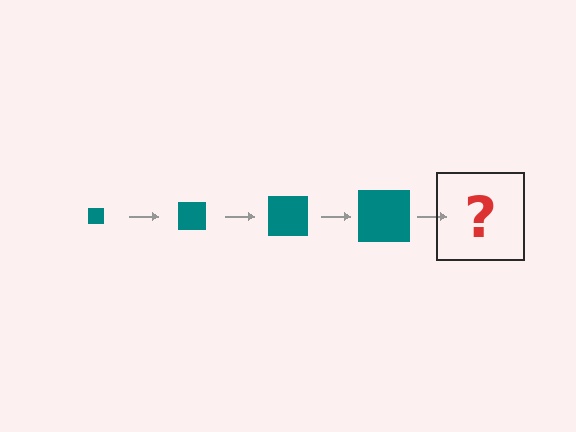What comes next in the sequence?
The next element should be a teal square, larger than the previous one.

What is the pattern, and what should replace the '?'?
The pattern is that the square gets progressively larger each step. The '?' should be a teal square, larger than the previous one.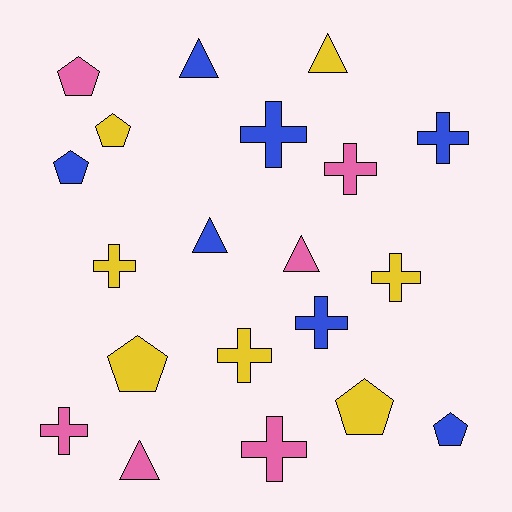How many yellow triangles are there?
There is 1 yellow triangle.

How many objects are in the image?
There are 20 objects.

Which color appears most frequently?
Yellow, with 7 objects.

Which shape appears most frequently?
Cross, with 9 objects.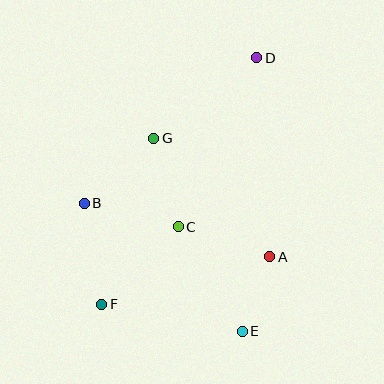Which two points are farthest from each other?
Points D and F are farthest from each other.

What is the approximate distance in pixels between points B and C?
The distance between B and C is approximately 97 pixels.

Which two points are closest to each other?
Points A and E are closest to each other.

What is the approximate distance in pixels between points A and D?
The distance between A and D is approximately 199 pixels.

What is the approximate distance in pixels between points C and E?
The distance between C and E is approximately 123 pixels.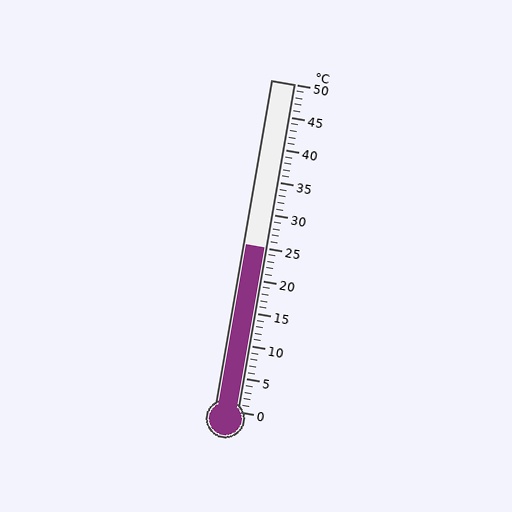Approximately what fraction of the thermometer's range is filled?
The thermometer is filled to approximately 50% of its range.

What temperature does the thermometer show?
The thermometer shows approximately 25°C.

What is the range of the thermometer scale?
The thermometer scale ranges from 0°C to 50°C.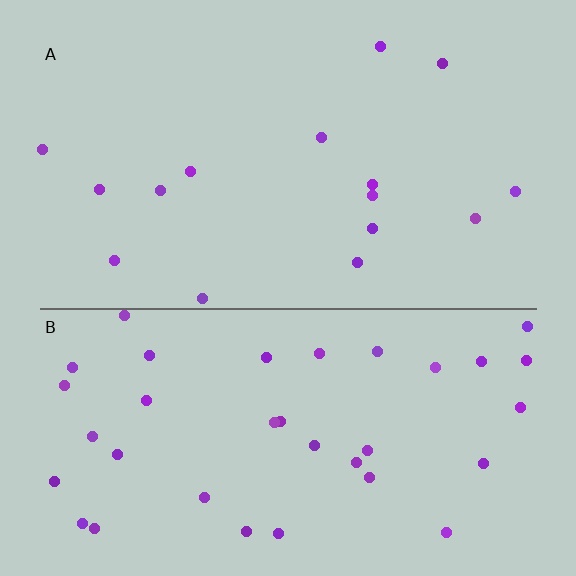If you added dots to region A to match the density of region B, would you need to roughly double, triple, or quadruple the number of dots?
Approximately double.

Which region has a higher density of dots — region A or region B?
B (the bottom).